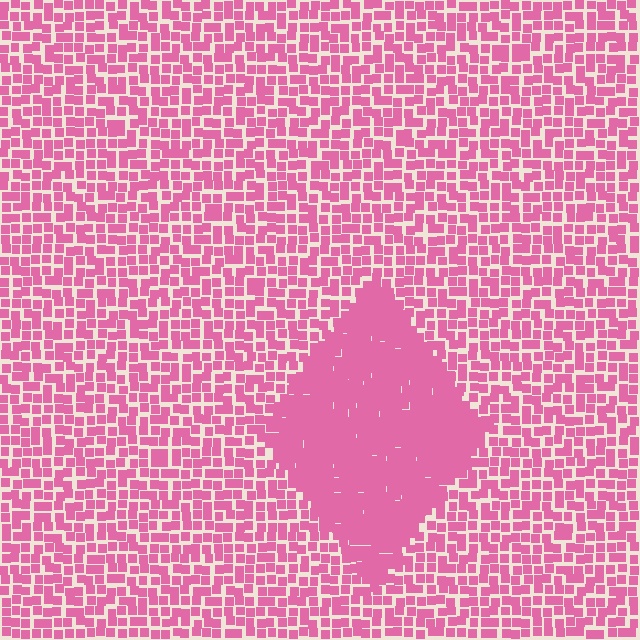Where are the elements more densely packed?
The elements are more densely packed inside the diamond boundary.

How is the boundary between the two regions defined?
The boundary is defined by a change in element density (approximately 2.0x ratio). All elements are the same color, size, and shape.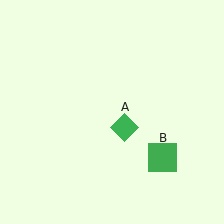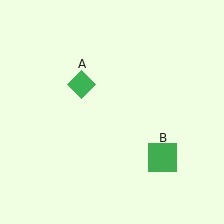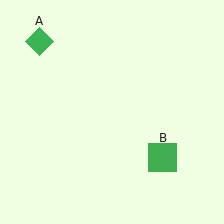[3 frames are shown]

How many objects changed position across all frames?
1 object changed position: green diamond (object A).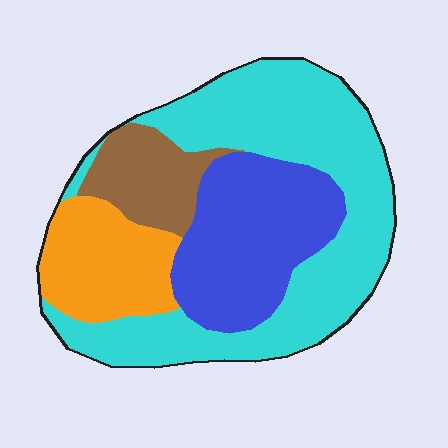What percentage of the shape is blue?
Blue covers 25% of the shape.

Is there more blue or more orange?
Blue.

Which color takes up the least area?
Brown, at roughly 10%.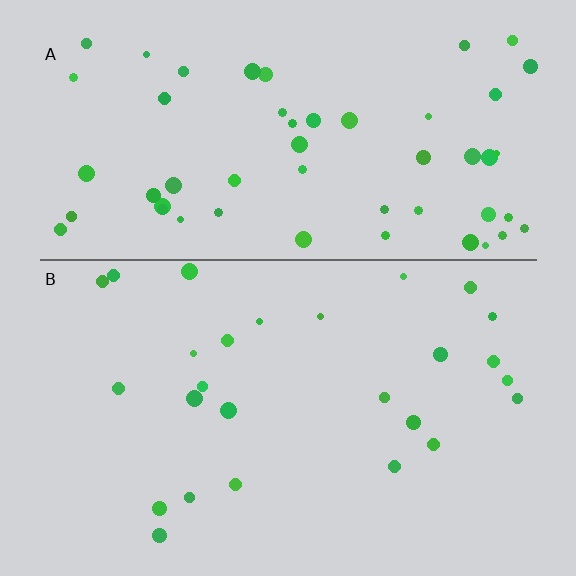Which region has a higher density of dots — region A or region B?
A (the top).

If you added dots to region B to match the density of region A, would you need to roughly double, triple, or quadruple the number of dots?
Approximately double.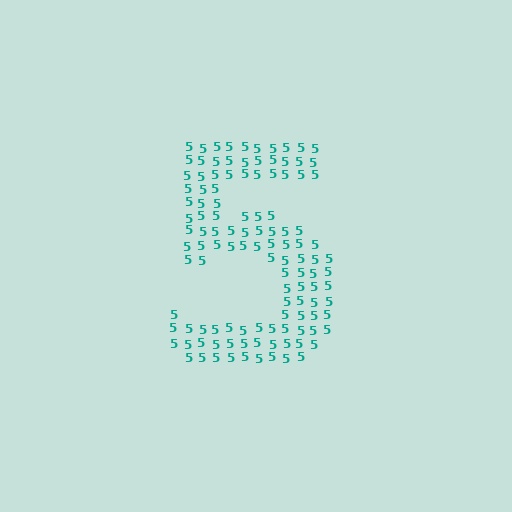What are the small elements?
The small elements are digit 5's.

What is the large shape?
The large shape is the digit 5.